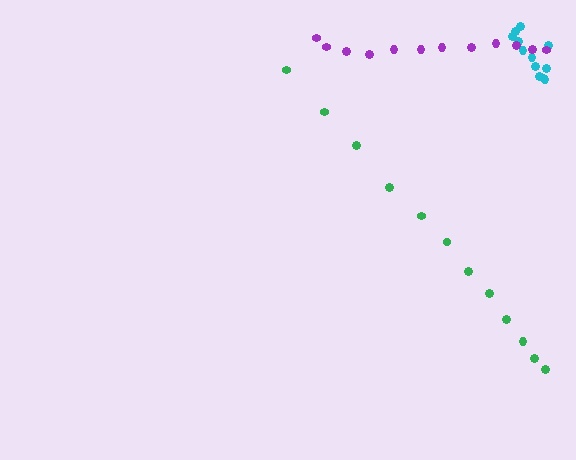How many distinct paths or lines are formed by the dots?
There are 3 distinct paths.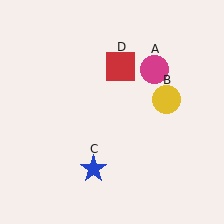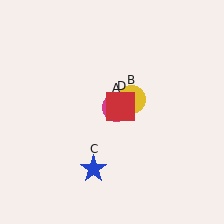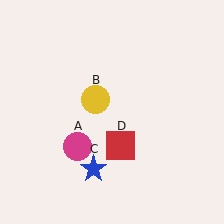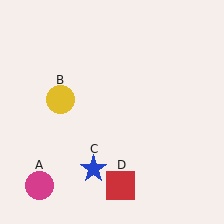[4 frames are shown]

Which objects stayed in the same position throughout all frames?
Blue star (object C) remained stationary.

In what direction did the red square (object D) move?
The red square (object D) moved down.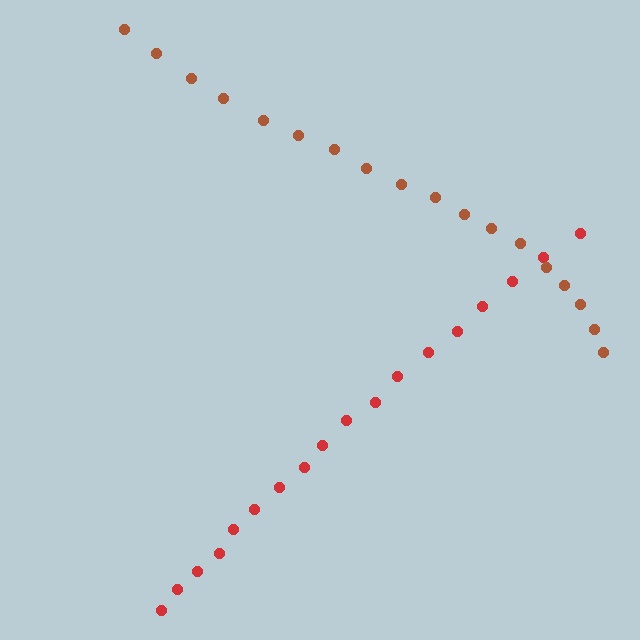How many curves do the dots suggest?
There are 2 distinct paths.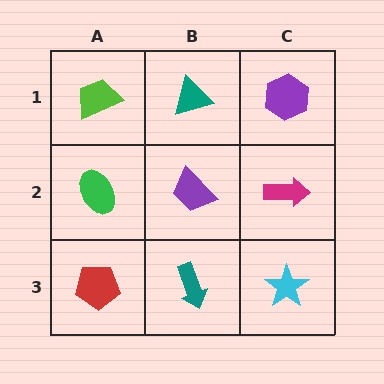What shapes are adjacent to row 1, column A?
A green ellipse (row 2, column A), a teal triangle (row 1, column B).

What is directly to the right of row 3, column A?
A teal arrow.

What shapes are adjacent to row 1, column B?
A purple trapezoid (row 2, column B), a lime trapezoid (row 1, column A), a purple hexagon (row 1, column C).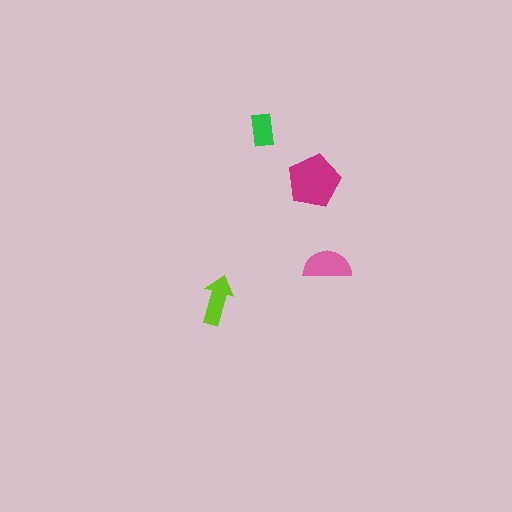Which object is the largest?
The magenta pentagon.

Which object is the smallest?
The green rectangle.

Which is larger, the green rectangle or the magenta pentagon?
The magenta pentagon.